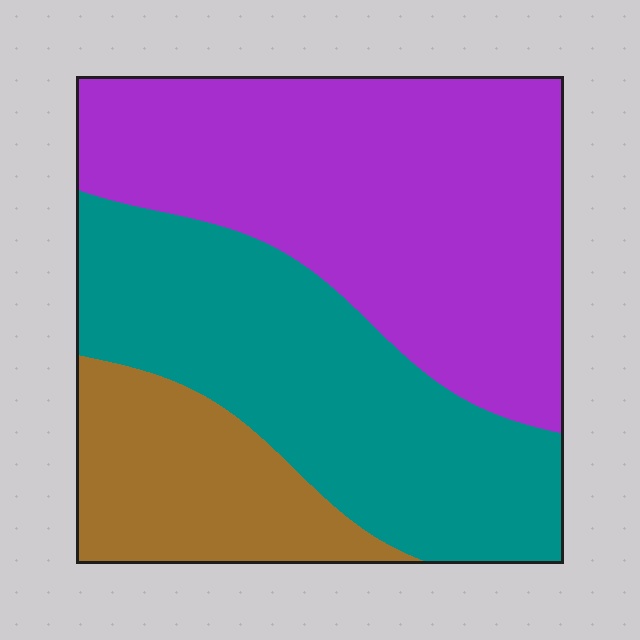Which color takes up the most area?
Purple, at roughly 45%.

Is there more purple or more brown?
Purple.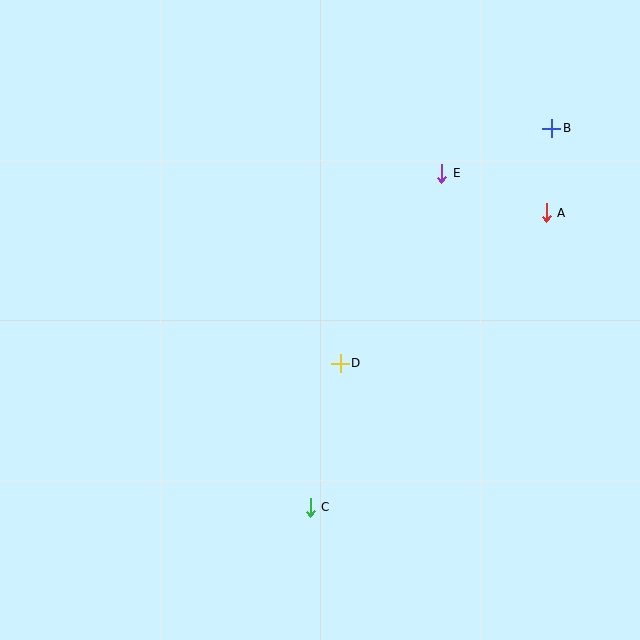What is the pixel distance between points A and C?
The distance between A and C is 377 pixels.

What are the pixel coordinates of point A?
Point A is at (546, 213).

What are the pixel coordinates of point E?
Point E is at (442, 173).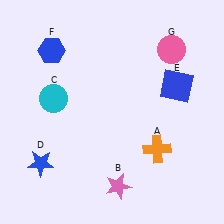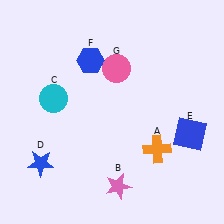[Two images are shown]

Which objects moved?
The objects that moved are: the blue square (E), the blue hexagon (F), the pink circle (G).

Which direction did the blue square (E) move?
The blue square (E) moved down.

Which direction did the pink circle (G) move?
The pink circle (G) moved left.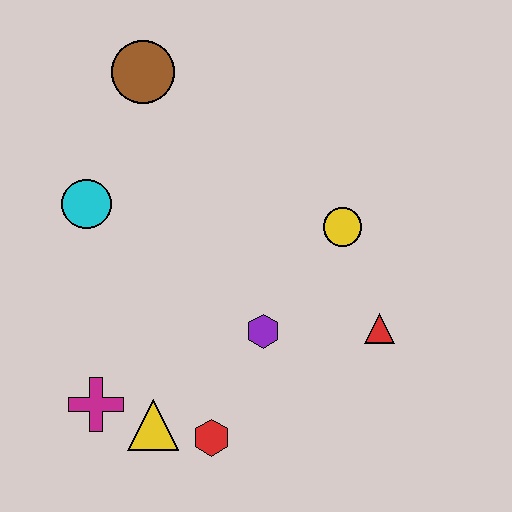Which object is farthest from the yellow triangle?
The brown circle is farthest from the yellow triangle.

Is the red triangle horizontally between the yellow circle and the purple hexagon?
No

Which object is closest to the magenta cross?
The yellow triangle is closest to the magenta cross.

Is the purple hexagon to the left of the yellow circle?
Yes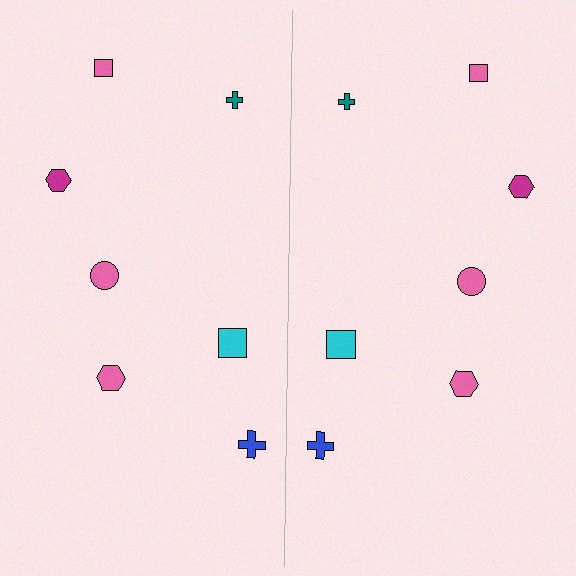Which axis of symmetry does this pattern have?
The pattern has a vertical axis of symmetry running through the center of the image.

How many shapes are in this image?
There are 14 shapes in this image.